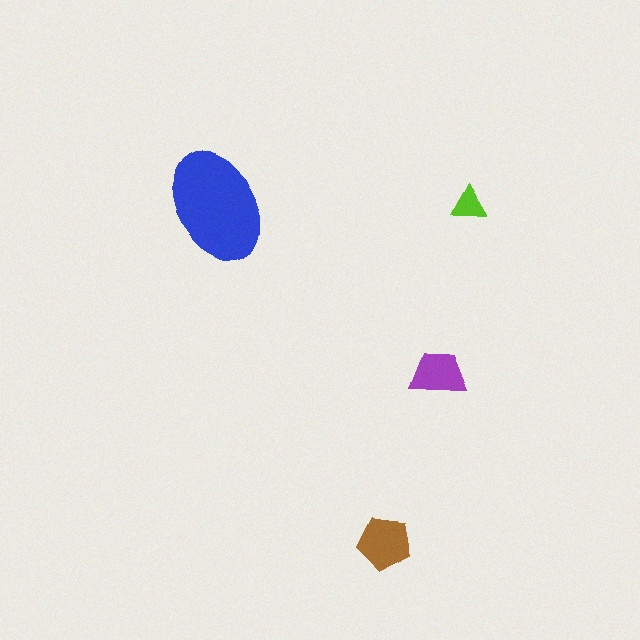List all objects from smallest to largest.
The lime triangle, the purple trapezoid, the brown pentagon, the blue ellipse.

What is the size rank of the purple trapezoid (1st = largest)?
3rd.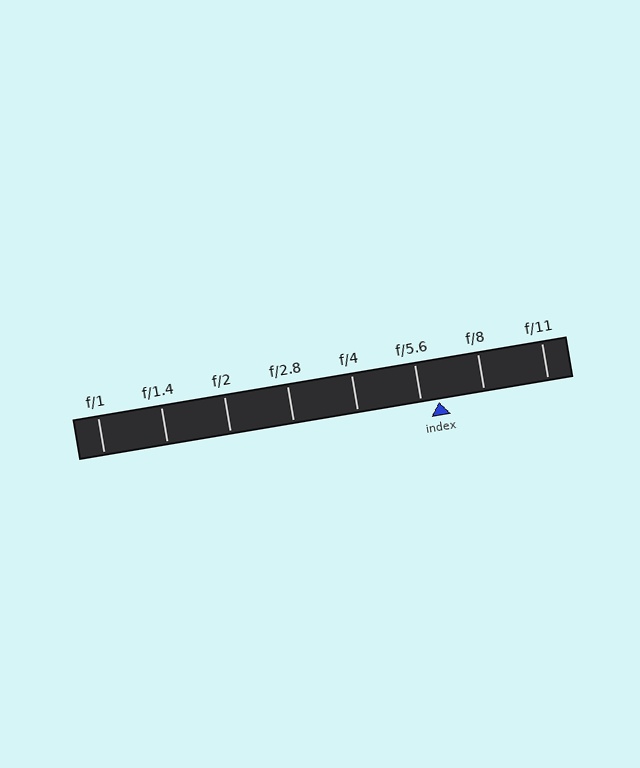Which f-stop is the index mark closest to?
The index mark is closest to f/5.6.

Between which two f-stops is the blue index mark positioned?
The index mark is between f/5.6 and f/8.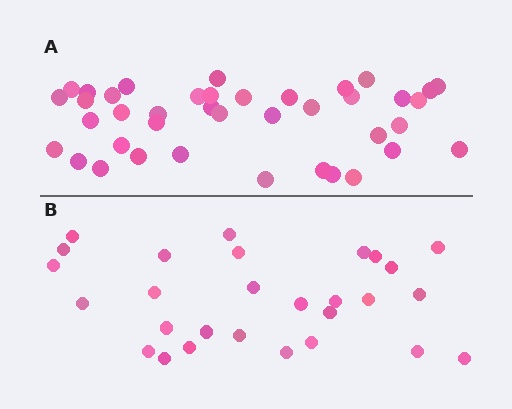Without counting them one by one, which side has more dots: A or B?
Region A (the top region) has more dots.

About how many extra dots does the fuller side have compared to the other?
Region A has roughly 12 or so more dots than region B.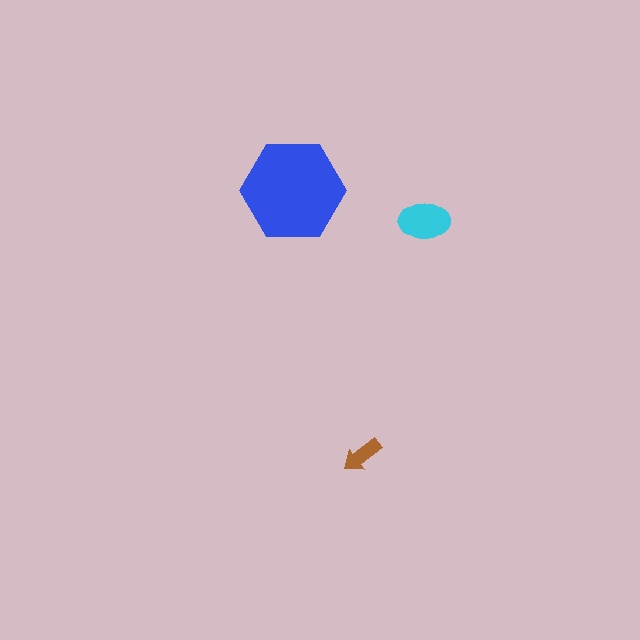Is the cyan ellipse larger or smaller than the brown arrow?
Larger.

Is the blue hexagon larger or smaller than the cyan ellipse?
Larger.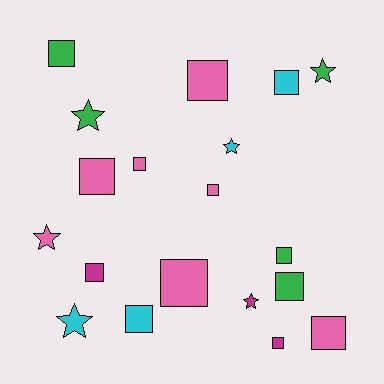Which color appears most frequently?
Pink, with 7 objects.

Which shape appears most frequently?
Square, with 13 objects.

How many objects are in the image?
There are 19 objects.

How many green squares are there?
There are 3 green squares.